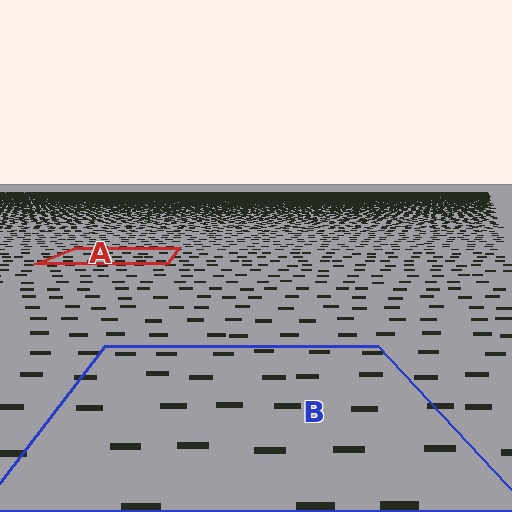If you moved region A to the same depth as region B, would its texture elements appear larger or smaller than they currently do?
They would appear larger. At a closer depth, the same texture elements are projected at a bigger on-screen size.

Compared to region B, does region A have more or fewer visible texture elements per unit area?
Region A has more texture elements per unit area — they are packed more densely because it is farther away.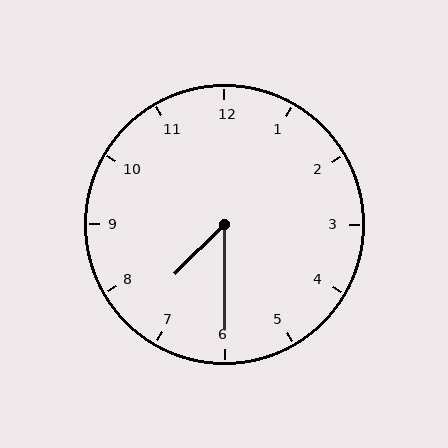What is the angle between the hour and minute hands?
Approximately 45 degrees.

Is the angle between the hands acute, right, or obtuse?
It is acute.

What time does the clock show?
7:30.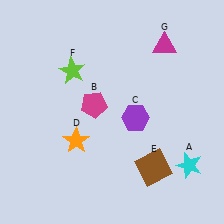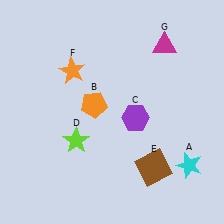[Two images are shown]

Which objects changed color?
B changed from magenta to orange. D changed from orange to lime. F changed from lime to orange.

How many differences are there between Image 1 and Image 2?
There are 3 differences between the two images.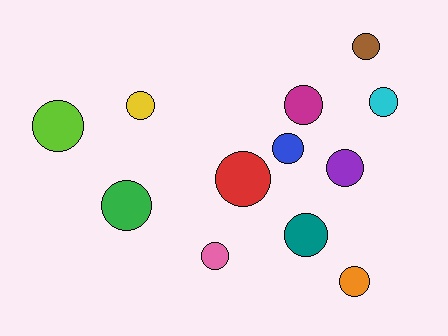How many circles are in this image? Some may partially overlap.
There are 12 circles.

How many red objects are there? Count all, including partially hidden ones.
There is 1 red object.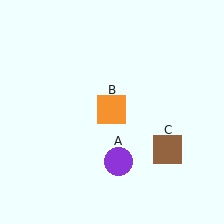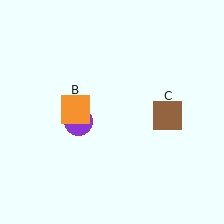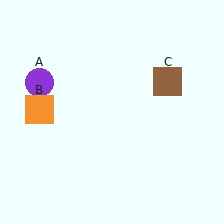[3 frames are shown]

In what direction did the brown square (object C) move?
The brown square (object C) moved up.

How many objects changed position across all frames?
3 objects changed position: purple circle (object A), orange square (object B), brown square (object C).